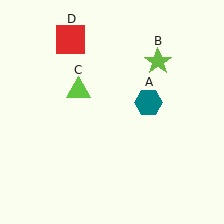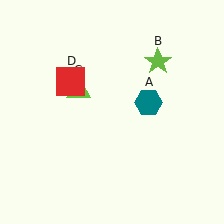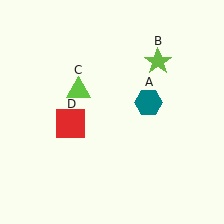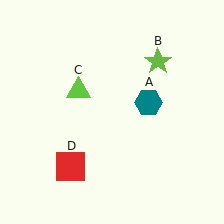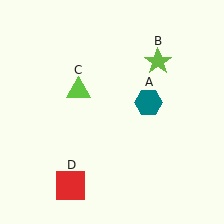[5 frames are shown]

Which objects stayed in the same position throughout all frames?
Teal hexagon (object A) and lime star (object B) and lime triangle (object C) remained stationary.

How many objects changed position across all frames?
1 object changed position: red square (object D).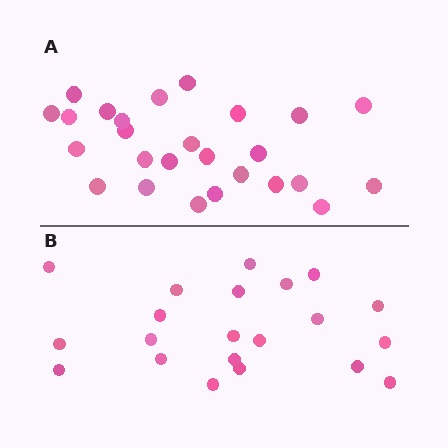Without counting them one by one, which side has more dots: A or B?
Region A (the top region) has more dots.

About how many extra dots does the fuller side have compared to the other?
Region A has about 5 more dots than region B.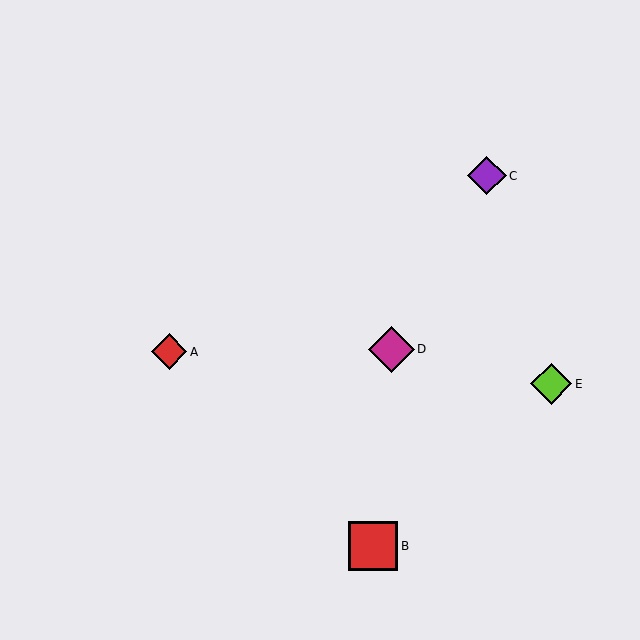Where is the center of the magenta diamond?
The center of the magenta diamond is at (391, 349).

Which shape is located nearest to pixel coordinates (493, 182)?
The purple diamond (labeled C) at (487, 176) is nearest to that location.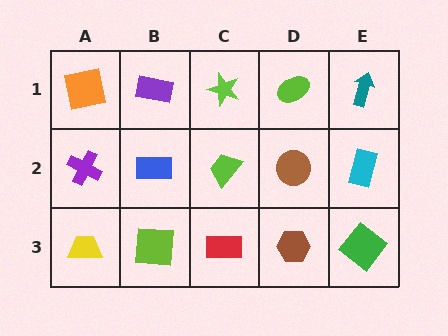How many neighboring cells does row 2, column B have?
4.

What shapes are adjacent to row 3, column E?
A cyan rectangle (row 2, column E), a brown hexagon (row 3, column D).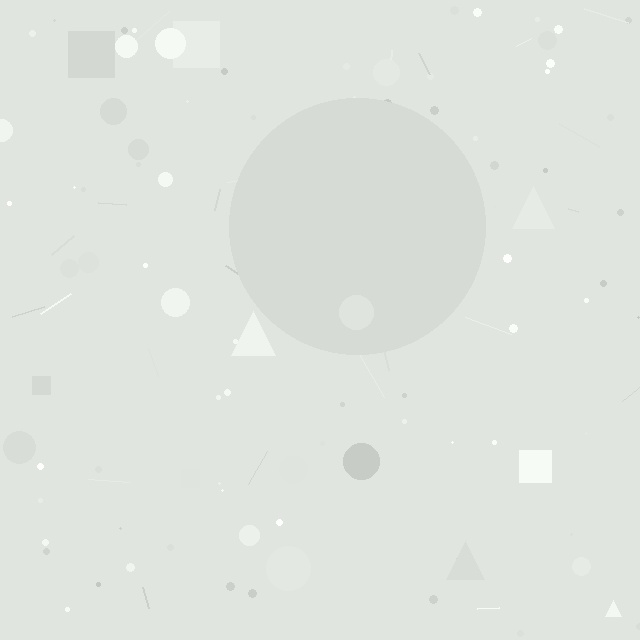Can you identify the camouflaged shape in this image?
The camouflaged shape is a circle.